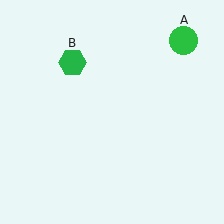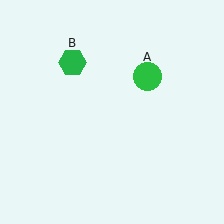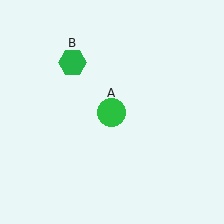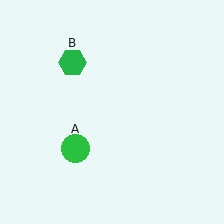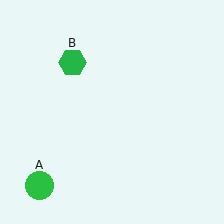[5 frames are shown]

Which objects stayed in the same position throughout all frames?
Green hexagon (object B) remained stationary.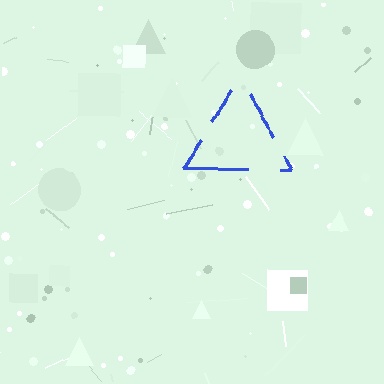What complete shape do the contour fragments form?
The contour fragments form a triangle.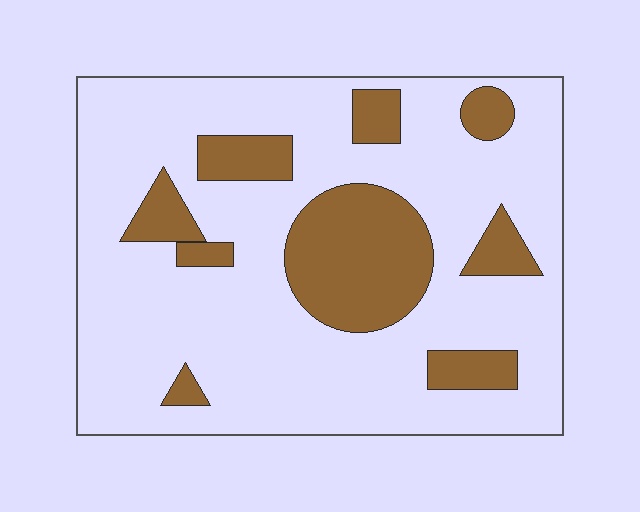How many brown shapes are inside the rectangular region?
9.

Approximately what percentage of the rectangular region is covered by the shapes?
Approximately 25%.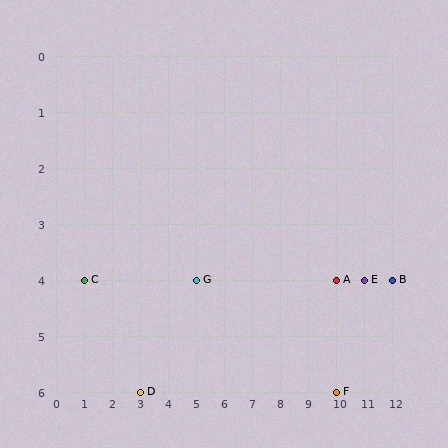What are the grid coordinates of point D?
Point D is at grid coordinates (3, 6).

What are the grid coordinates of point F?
Point F is at grid coordinates (10, 6).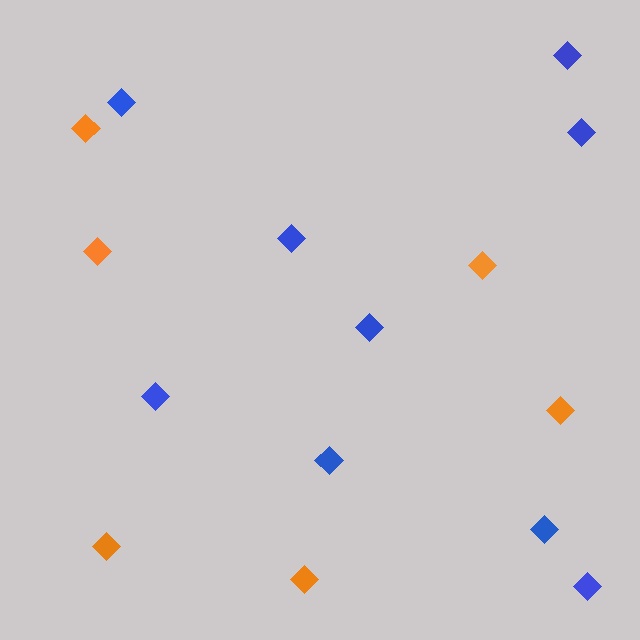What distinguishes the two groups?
There are 2 groups: one group of orange diamonds (6) and one group of blue diamonds (9).